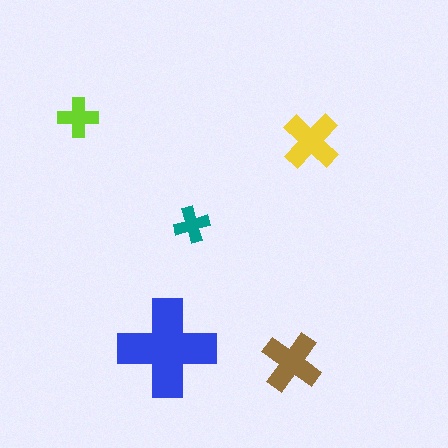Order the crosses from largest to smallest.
the blue one, the brown one, the yellow one, the lime one, the teal one.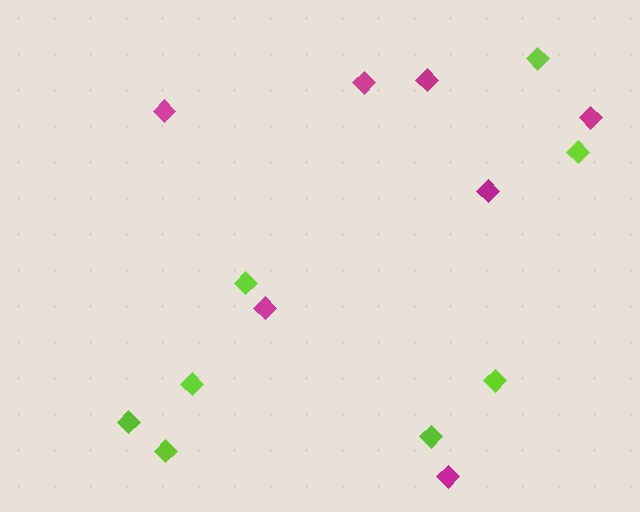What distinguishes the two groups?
There are 2 groups: one group of lime diamonds (8) and one group of magenta diamonds (7).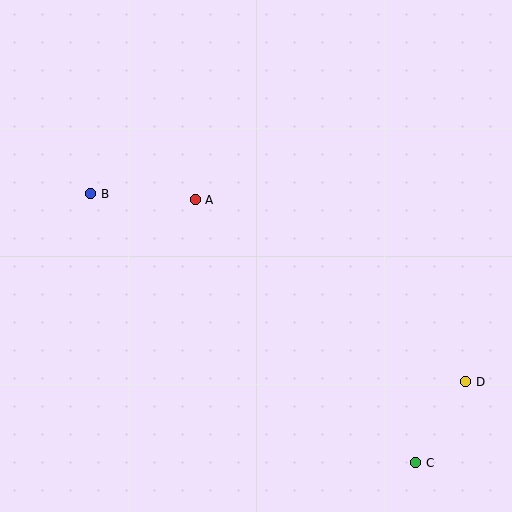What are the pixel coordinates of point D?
Point D is at (466, 382).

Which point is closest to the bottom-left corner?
Point B is closest to the bottom-left corner.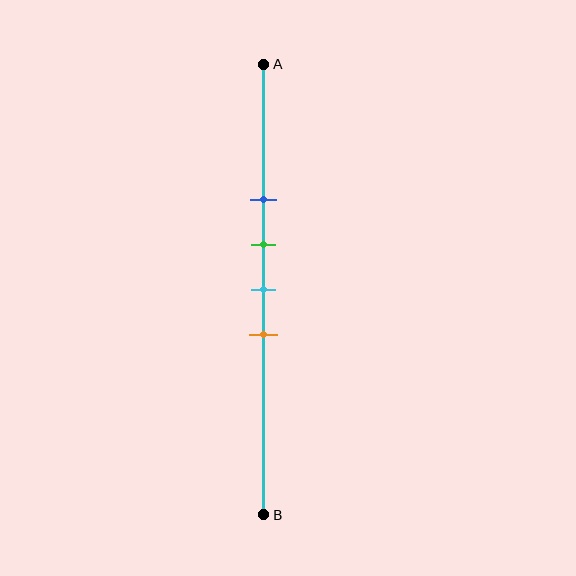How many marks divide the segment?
There are 4 marks dividing the segment.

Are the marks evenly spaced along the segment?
Yes, the marks are approximately evenly spaced.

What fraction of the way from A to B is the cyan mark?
The cyan mark is approximately 50% (0.5) of the way from A to B.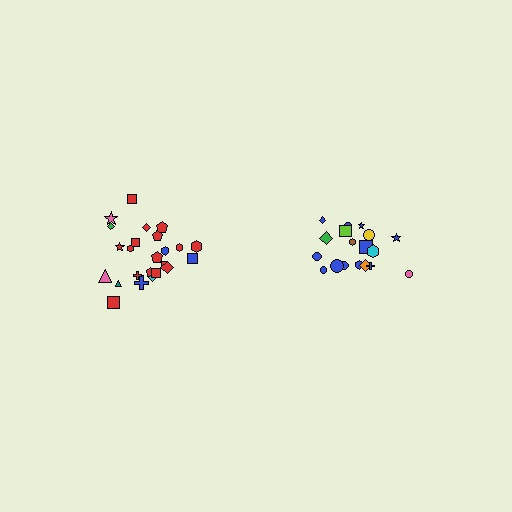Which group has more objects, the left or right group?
The left group.